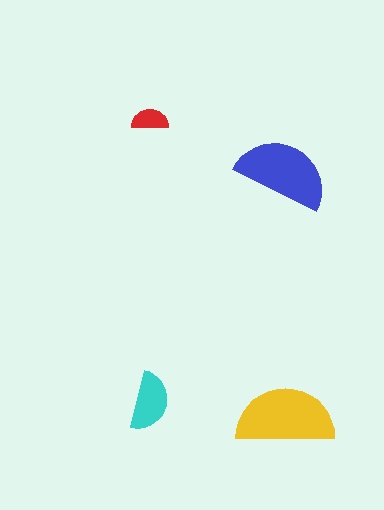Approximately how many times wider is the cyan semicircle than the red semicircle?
About 1.5 times wider.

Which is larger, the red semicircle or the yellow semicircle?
The yellow one.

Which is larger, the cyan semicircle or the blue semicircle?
The blue one.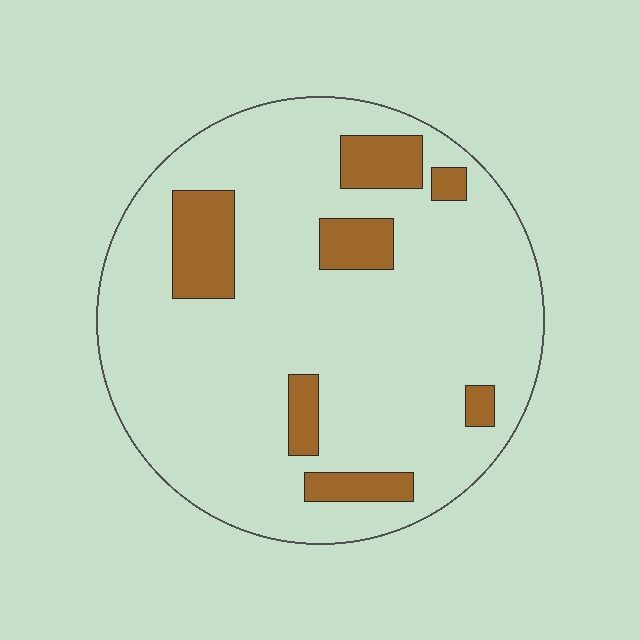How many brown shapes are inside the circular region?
7.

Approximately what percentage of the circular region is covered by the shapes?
Approximately 15%.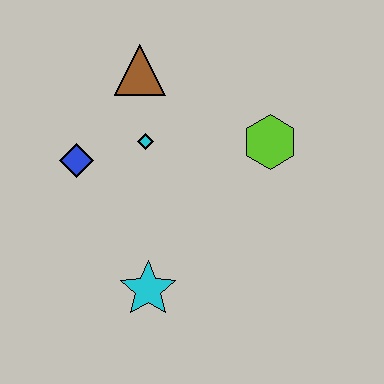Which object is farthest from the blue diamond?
The lime hexagon is farthest from the blue diamond.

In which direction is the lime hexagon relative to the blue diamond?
The lime hexagon is to the right of the blue diamond.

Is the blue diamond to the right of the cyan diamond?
No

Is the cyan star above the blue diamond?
No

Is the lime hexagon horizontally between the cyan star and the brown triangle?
No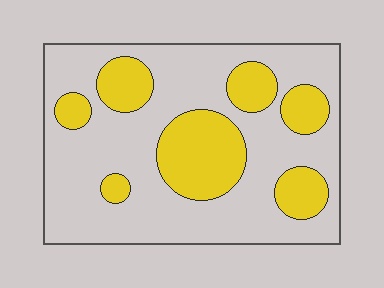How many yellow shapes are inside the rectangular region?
7.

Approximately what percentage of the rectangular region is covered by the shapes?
Approximately 30%.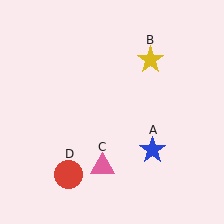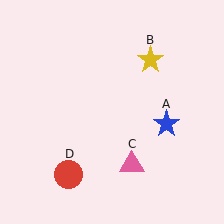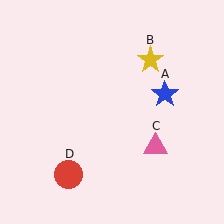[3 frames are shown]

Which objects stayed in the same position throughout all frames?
Yellow star (object B) and red circle (object D) remained stationary.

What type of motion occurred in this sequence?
The blue star (object A), pink triangle (object C) rotated counterclockwise around the center of the scene.